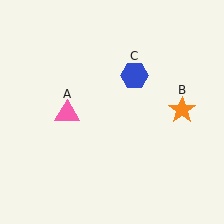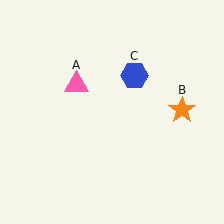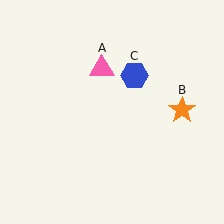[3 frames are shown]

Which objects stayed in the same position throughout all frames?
Orange star (object B) and blue hexagon (object C) remained stationary.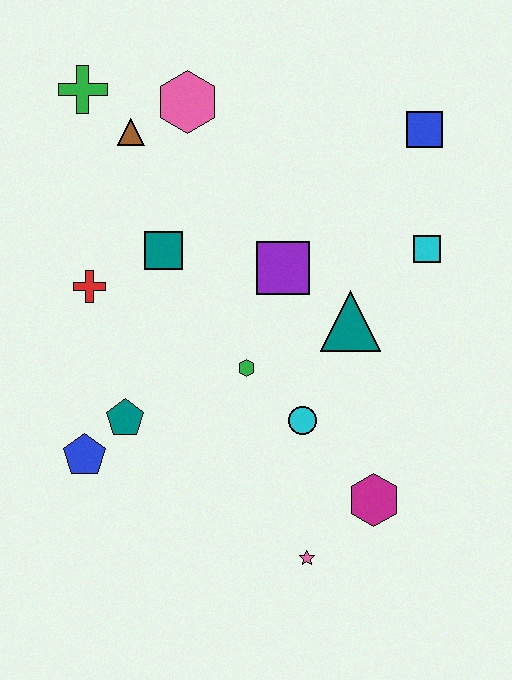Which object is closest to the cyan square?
The teal triangle is closest to the cyan square.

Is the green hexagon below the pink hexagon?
Yes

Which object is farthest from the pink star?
The green cross is farthest from the pink star.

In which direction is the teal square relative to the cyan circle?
The teal square is above the cyan circle.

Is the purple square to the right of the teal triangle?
No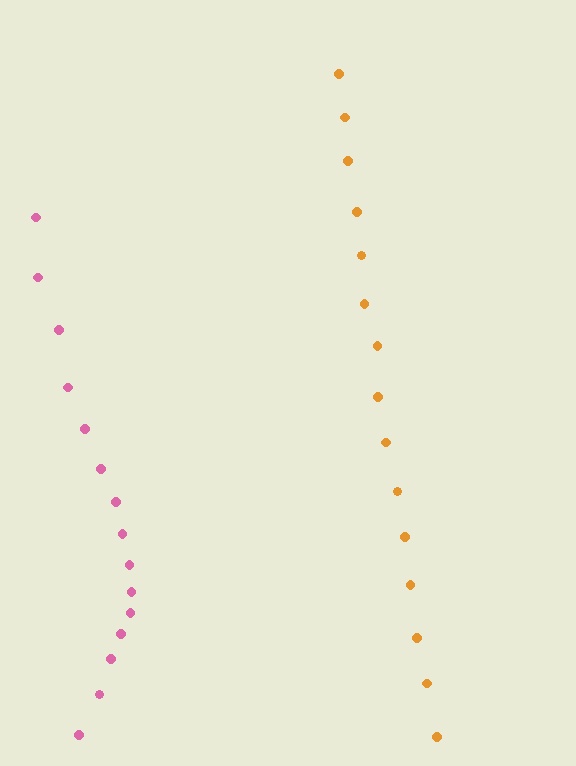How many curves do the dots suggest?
There are 2 distinct paths.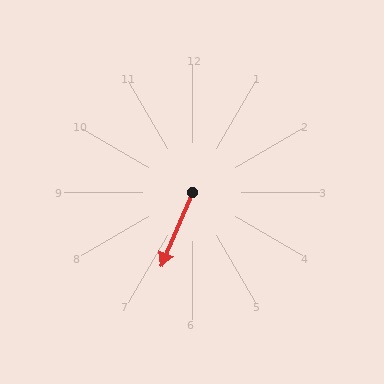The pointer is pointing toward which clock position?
Roughly 7 o'clock.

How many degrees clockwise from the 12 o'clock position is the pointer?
Approximately 203 degrees.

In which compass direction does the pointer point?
Southwest.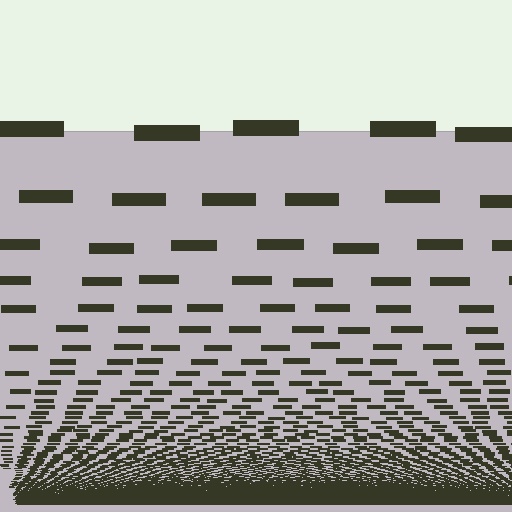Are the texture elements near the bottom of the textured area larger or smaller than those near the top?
Smaller. The gradient is inverted — elements near the bottom are smaller and denser.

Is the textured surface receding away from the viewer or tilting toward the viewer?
The surface appears to tilt toward the viewer. Texture elements get larger and sparser toward the top.